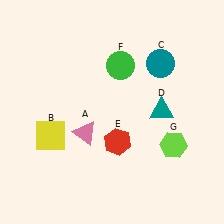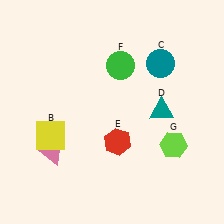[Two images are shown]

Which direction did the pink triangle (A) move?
The pink triangle (A) moved left.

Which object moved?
The pink triangle (A) moved left.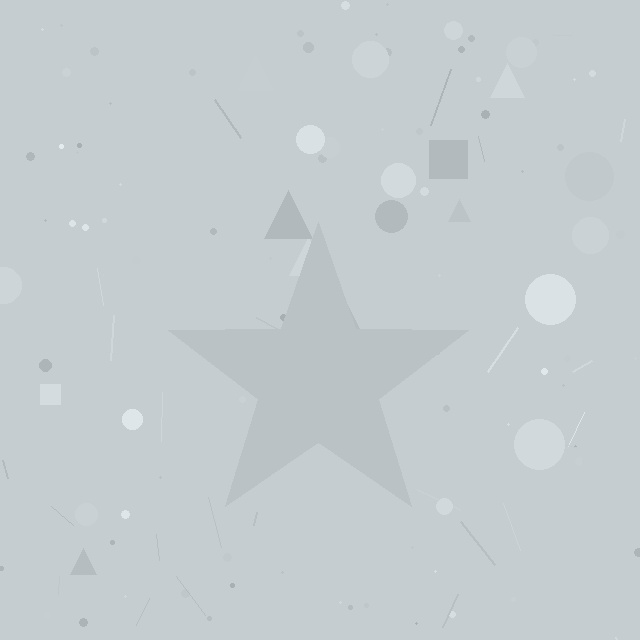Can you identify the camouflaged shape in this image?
The camouflaged shape is a star.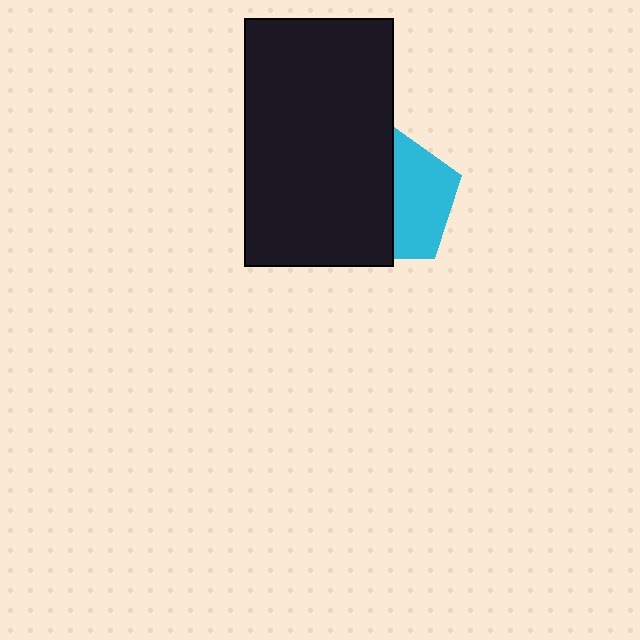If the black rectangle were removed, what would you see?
You would see the complete cyan pentagon.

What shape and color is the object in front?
The object in front is a black rectangle.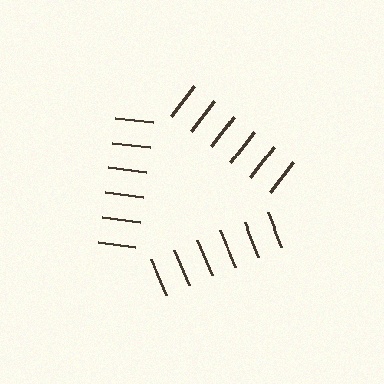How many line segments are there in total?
18 — 6 along each of the 3 edges.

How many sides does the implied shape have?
3 sides — the line-ends trace a triangle.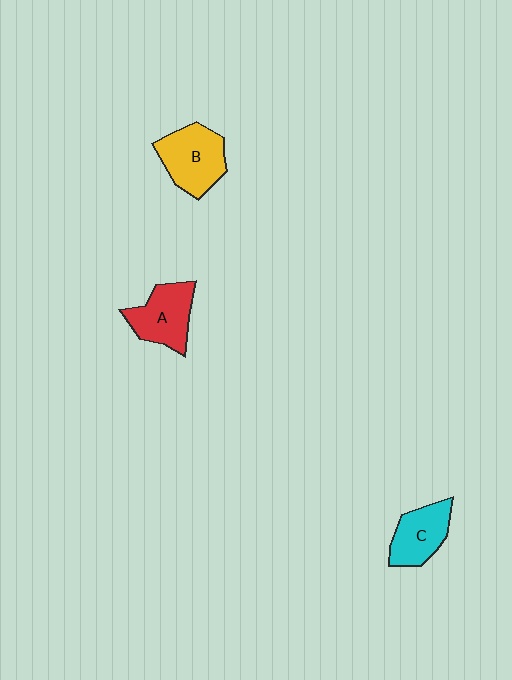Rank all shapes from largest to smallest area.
From largest to smallest: B (yellow), A (red), C (cyan).